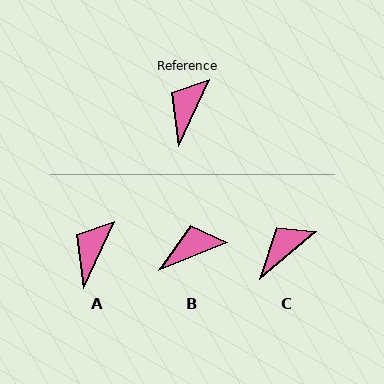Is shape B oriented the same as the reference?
No, it is off by about 43 degrees.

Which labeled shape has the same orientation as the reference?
A.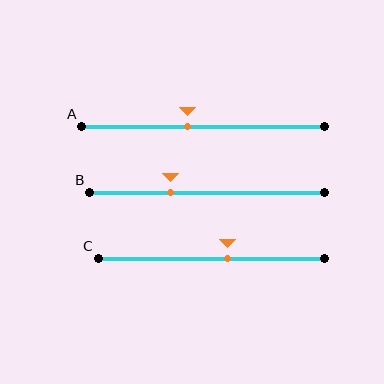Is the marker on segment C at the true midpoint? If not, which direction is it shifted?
No, the marker on segment C is shifted to the right by about 7% of the segment length.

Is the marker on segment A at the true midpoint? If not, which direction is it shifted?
No, the marker on segment A is shifted to the left by about 6% of the segment length.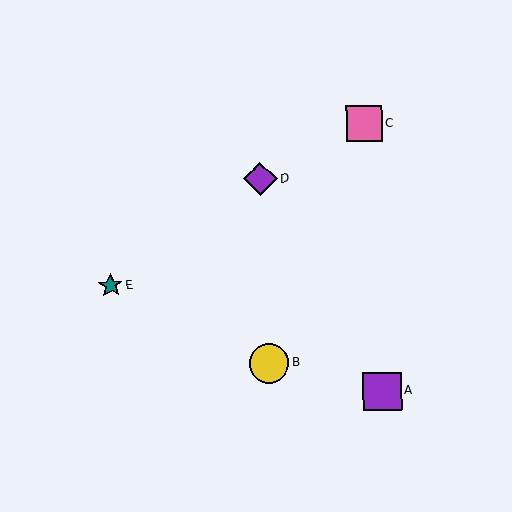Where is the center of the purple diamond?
The center of the purple diamond is at (260, 179).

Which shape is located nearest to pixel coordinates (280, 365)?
The yellow circle (labeled B) at (269, 363) is nearest to that location.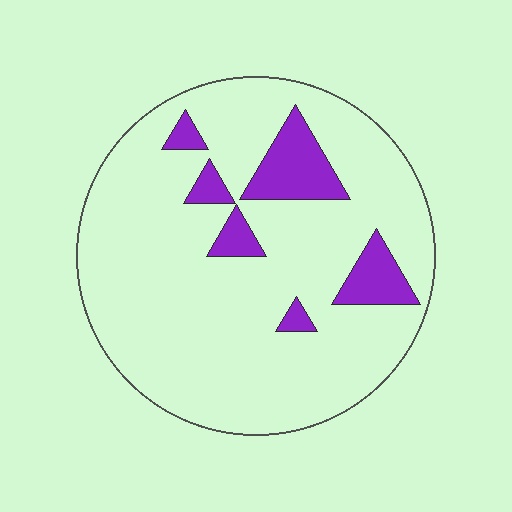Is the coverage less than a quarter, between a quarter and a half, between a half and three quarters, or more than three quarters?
Less than a quarter.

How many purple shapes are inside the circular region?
6.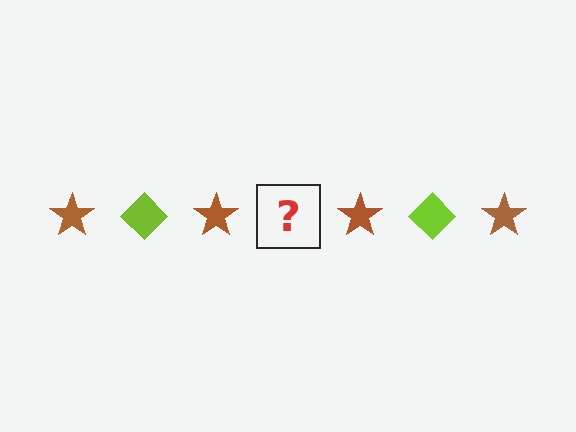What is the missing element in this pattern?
The missing element is a lime diamond.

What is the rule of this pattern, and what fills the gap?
The rule is that the pattern alternates between brown star and lime diamond. The gap should be filled with a lime diamond.